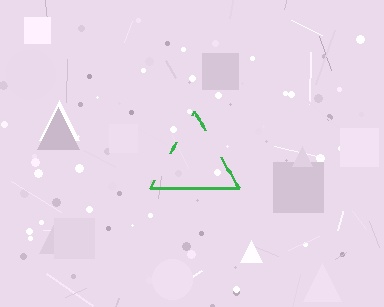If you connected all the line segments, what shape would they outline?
They would outline a triangle.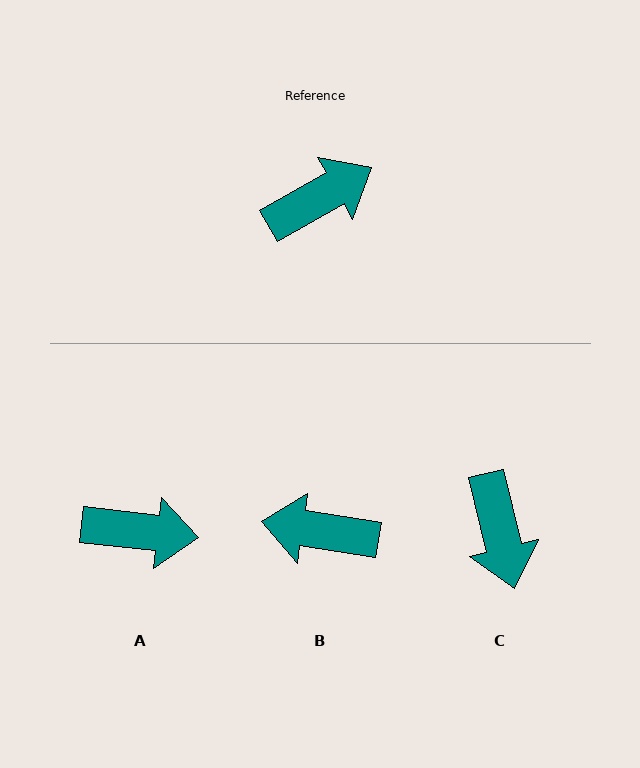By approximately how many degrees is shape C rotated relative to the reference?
Approximately 106 degrees clockwise.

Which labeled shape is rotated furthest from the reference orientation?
B, about 142 degrees away.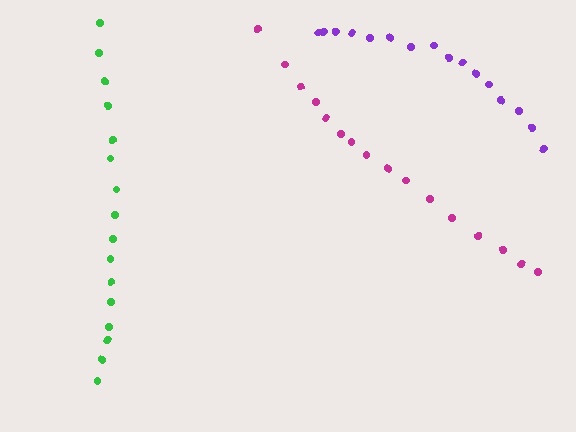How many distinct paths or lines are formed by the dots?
There are 3 distinct paths.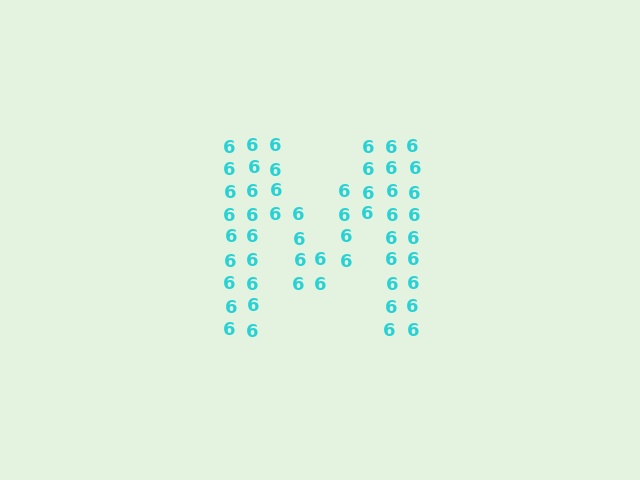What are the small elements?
The small elements are digit 6's.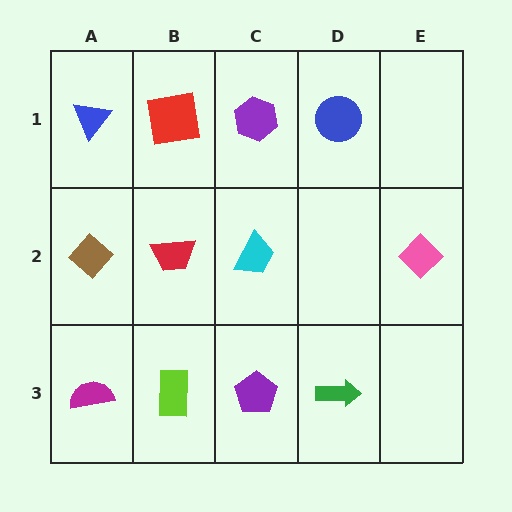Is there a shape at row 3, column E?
No, that cell is empty.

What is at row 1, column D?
A blue circle.